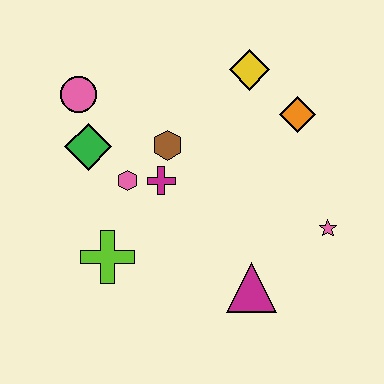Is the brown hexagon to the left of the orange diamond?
Yes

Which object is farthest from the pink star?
The pink circle is farthest from the pink star.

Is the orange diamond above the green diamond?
Yes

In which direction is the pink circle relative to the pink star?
The pink circle is to the left of the pink star.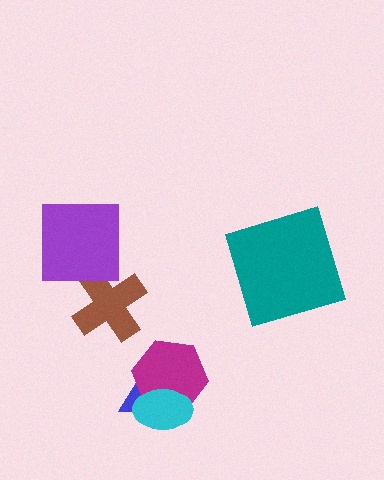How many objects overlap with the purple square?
1 object overlaps with the purple square.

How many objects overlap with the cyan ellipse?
2 objects overlap with the cyan ellipse.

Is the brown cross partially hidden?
Yes, it is partially covered by another shape.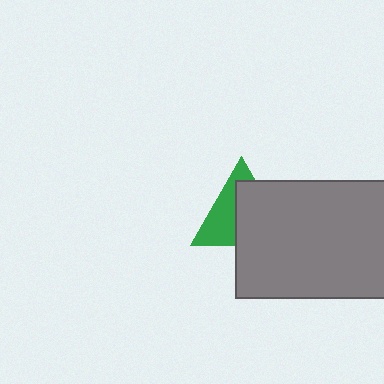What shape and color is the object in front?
The object in front is a gray rectangle.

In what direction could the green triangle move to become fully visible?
The green triangle could move toward the upper-left. That would shift it out from behind the gray rectangle entirely.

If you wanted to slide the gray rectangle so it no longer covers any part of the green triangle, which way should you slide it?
Slide it toward the lower-right — that is the most direct way to separate the two shapes.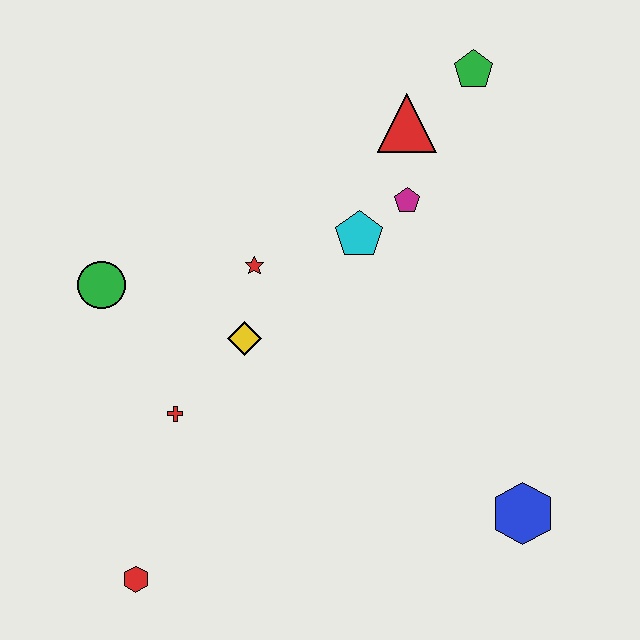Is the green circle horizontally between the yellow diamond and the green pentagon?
No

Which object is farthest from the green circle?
The blue hexagon is farthest from the green circle.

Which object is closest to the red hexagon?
The red cross is closest to the red hexagon.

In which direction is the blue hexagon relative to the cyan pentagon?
The blue hexagon is below the cyan pentagon.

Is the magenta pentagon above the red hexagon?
Yes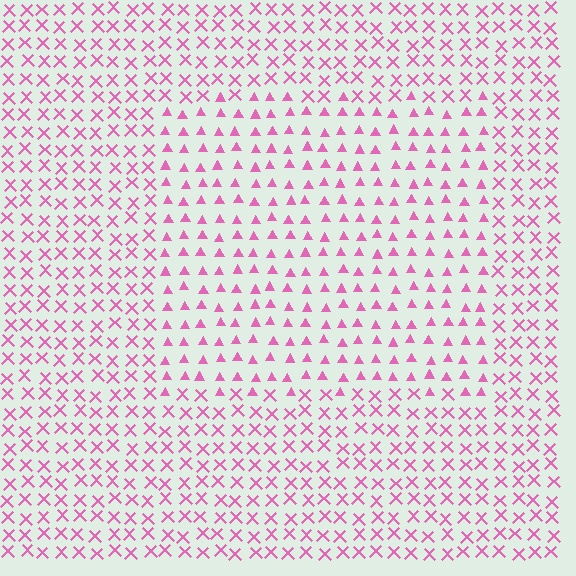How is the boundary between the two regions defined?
The boundary is defined by a change in element shape: triangles inside vs. X marks outside. All elements share the same color and spacing.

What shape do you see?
I see a rectangle.